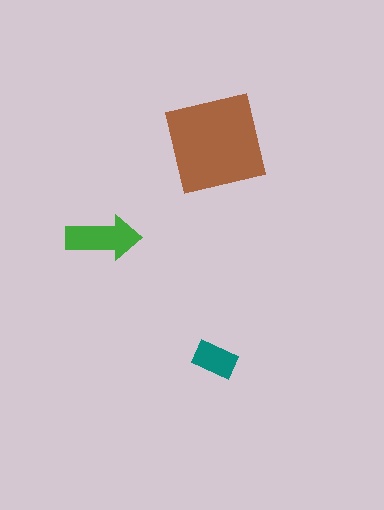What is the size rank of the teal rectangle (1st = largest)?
3rd.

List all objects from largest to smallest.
The brown square, the green arrow, the teal rectangle.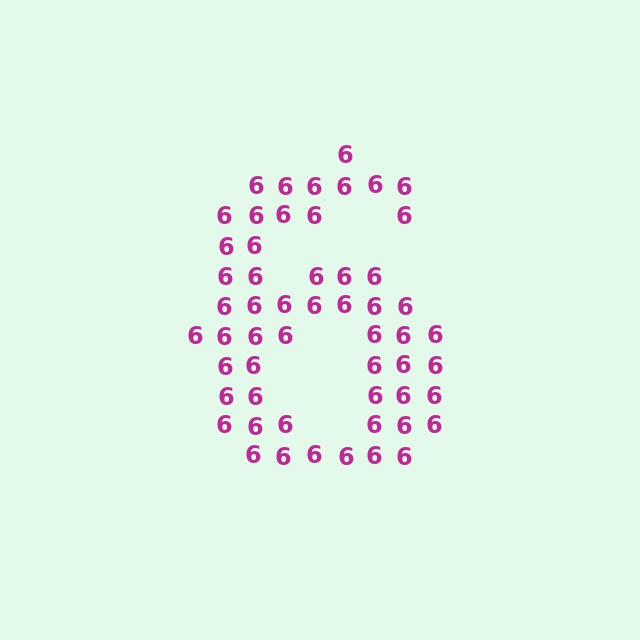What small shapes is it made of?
It is made of small digit 6's.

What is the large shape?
The large shape is the digit 6.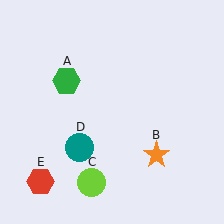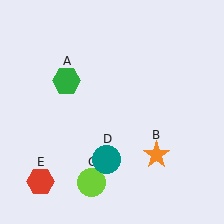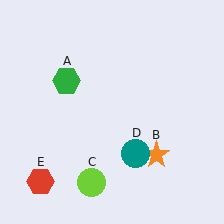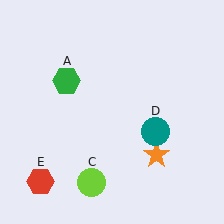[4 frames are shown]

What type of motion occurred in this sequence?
The teal circle (object D) rotated counterclockwise around the center of the scene.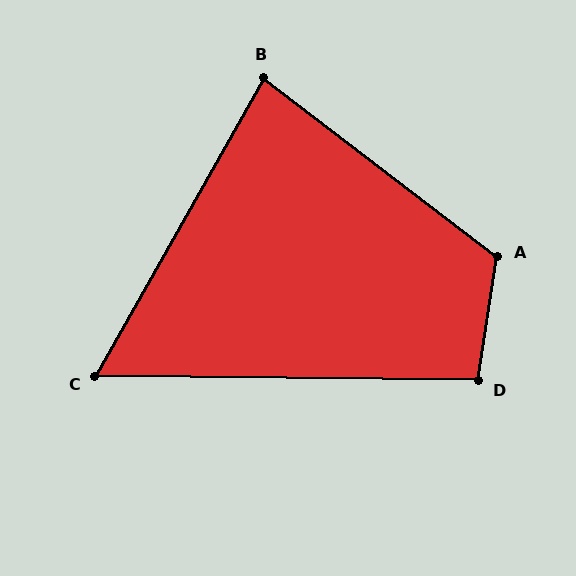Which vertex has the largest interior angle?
A, at approximately 119 degrees.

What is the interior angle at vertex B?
Approximately 82 degrees (acute).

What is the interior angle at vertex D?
Approximately 98 degrees (obtuse).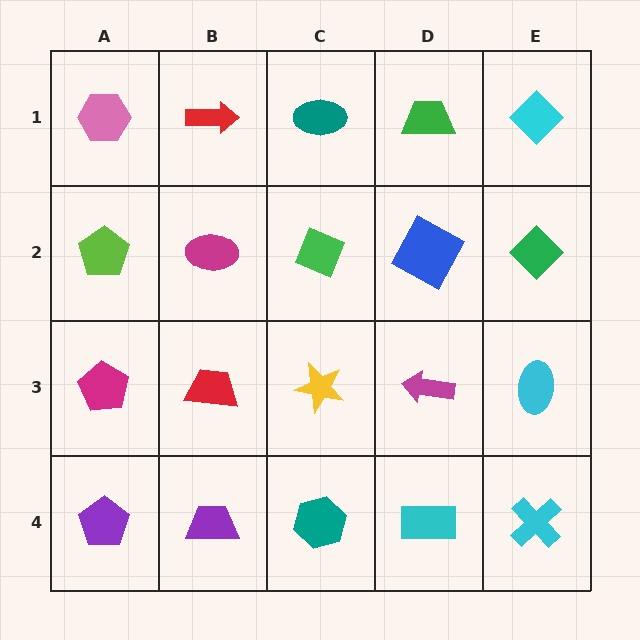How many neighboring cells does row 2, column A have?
3.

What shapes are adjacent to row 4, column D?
A magenta arrow (row 3, column D), a teal hexagon (row 4, column C), a cyan cross (row 4, column E).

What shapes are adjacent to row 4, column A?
A magenta pentagon (row 3, column A), a purple trapezoid (row 4, column B).